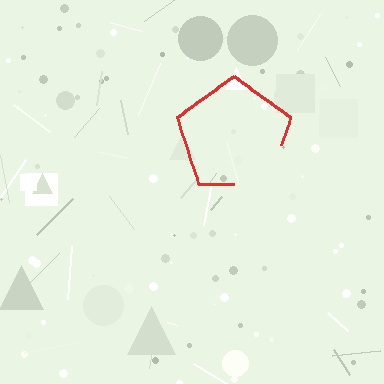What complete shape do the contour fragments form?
The contour fragments form a pentagon.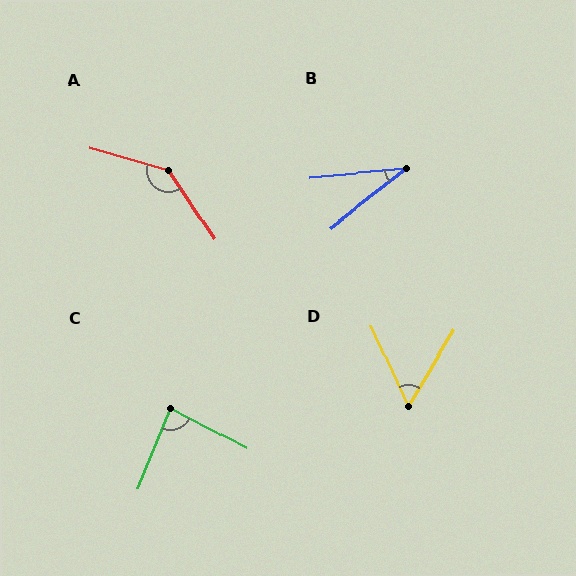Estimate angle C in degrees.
Approximately 84 degrees.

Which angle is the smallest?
B, at approximately 33 degrees.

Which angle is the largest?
A, at approximately 140 degrees.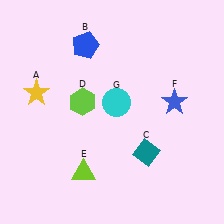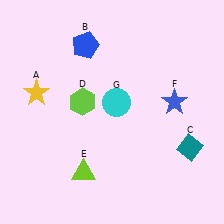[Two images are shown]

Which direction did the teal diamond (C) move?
The teal diamond (C) moved right.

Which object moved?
The teal diamond (C) moved right.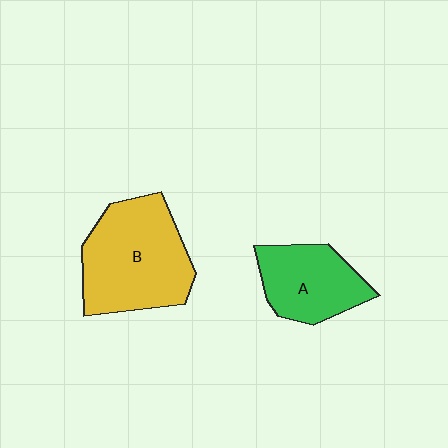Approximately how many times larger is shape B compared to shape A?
Approximately 1.6 times.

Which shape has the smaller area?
Shape A (green).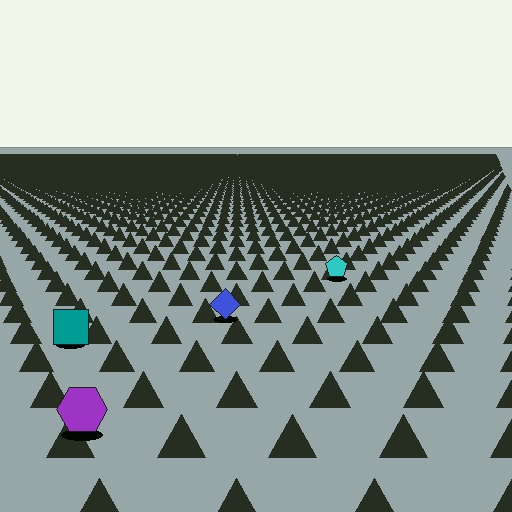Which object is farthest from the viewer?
The cyan pentagon is farthest from the viewer. It appears smaller and the ground texture around it is denser.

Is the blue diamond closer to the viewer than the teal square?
No. The teal square is closer — you can tell from the texture gradient: the ground texture is coarser near it.